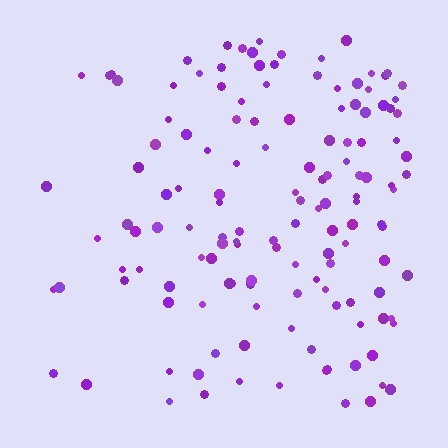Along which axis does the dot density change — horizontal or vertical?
Horizontal.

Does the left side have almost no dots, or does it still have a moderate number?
Still a moderate number, just noticeably fewer than the right.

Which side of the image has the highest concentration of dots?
The right.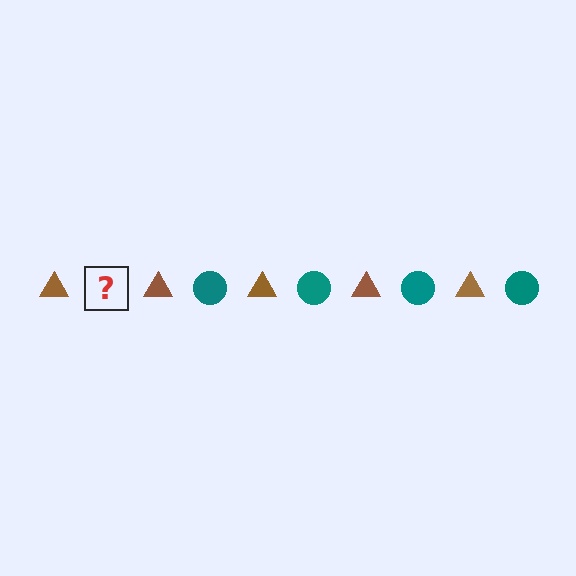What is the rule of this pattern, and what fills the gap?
The rule is that the pattern alternates between brown triangle and teal circle. The gap should be filled with a teal circle.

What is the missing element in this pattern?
The missing element is a teal circle.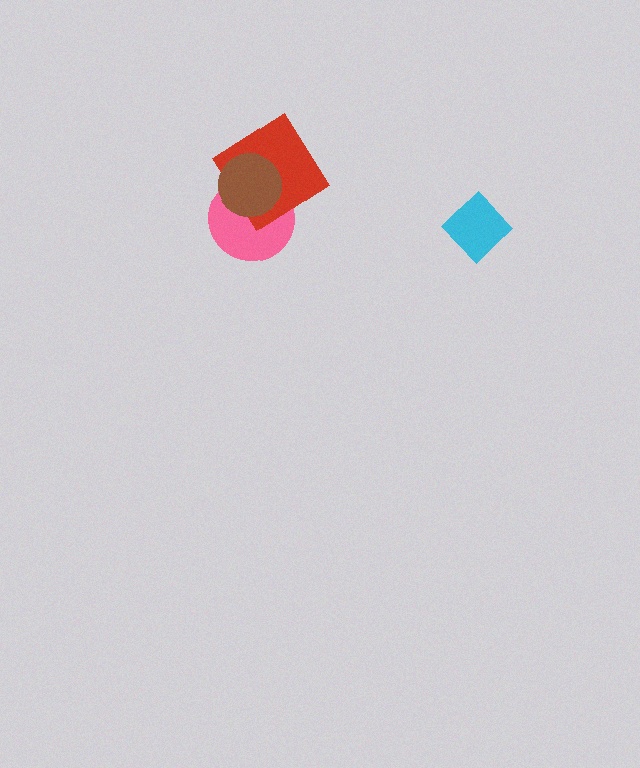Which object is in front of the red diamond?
The brown circle is in front of the red diamond.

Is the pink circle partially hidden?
Yes, it is partially covered by another shape.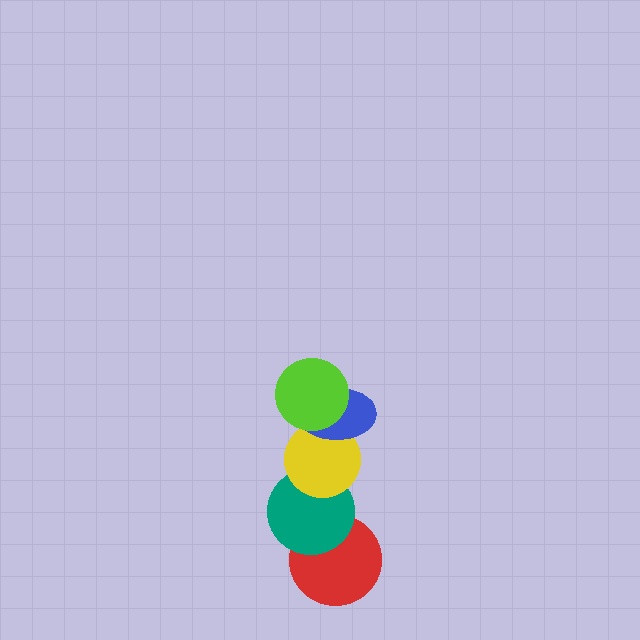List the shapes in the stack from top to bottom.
From top to bottom: the lime circle, the blue ellipse, the yellow circle, the teal circle, the red circle.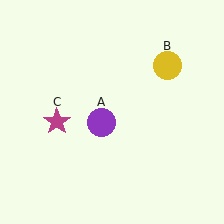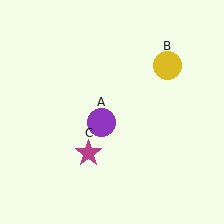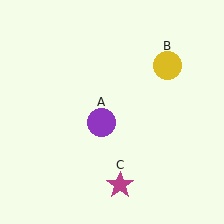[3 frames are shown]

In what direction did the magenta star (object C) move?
The magenta star (object C) moved down and to the right.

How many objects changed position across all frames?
1 object changed position: magenta star (object C).